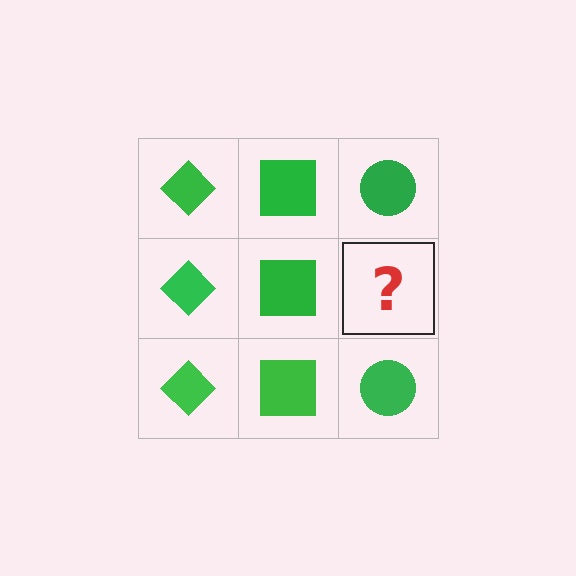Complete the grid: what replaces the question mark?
The question mark should be replaced with a green circle.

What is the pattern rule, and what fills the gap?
The rule is that each column has a consistent shape. The gap should be filled with a green circle.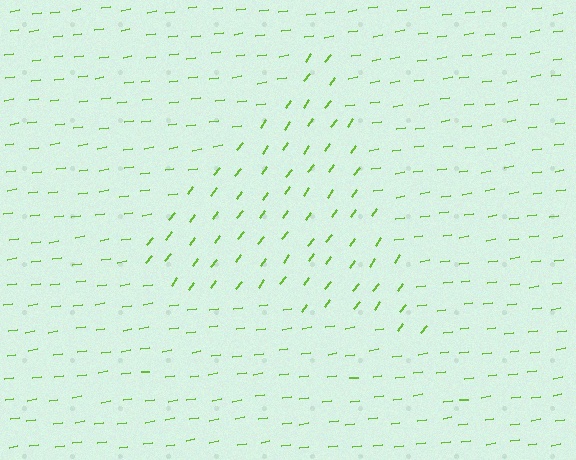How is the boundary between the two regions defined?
The boundary is defined purely by a change in line orientation (approximately 45 degrees difference). All lines are the same color and thickness.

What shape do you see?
I see a triangle.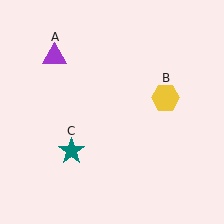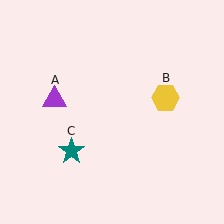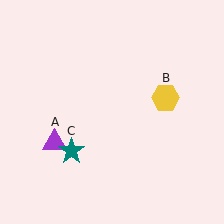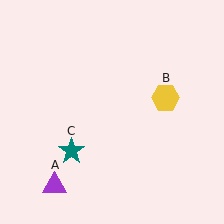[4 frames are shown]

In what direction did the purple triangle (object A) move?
The purple triangle (object A) moved down.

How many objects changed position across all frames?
1 object changed position: purple triangle (object A).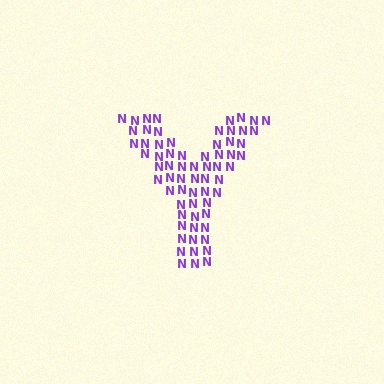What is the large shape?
The large shape is the letter Y.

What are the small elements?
The small elements are letter N's.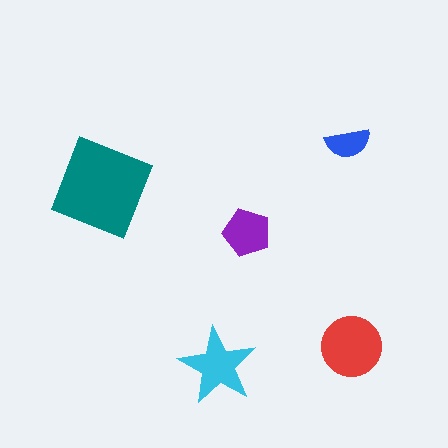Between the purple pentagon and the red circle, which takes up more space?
The red circle.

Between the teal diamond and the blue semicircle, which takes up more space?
The teal diamond.